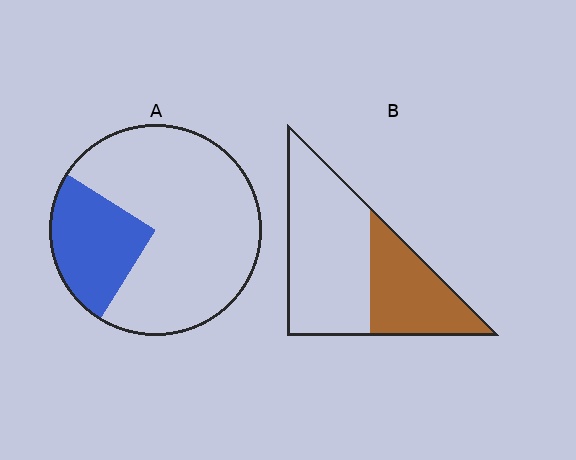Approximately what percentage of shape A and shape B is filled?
A is approximately 25% and B is approximately 35%.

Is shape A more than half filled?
No.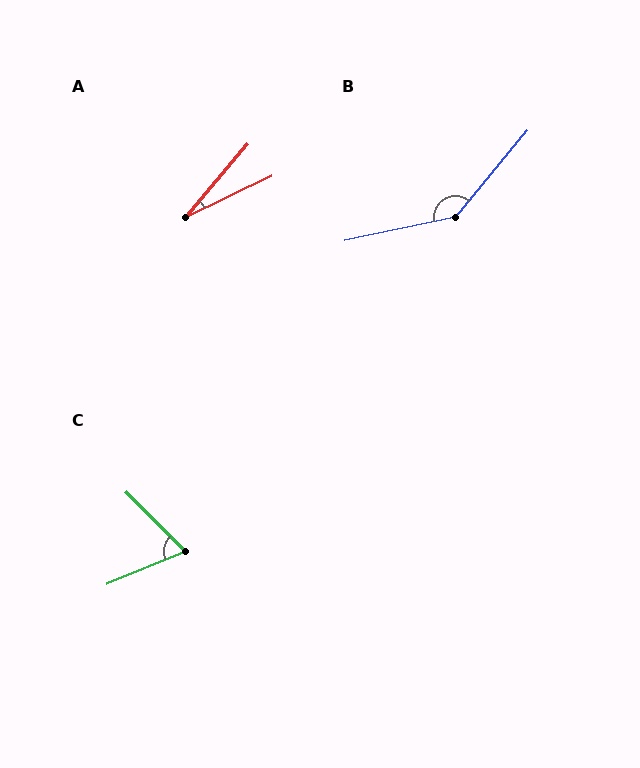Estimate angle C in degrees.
Approximately 67 degrees.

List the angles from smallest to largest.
A (24°), C (67°), B (142°).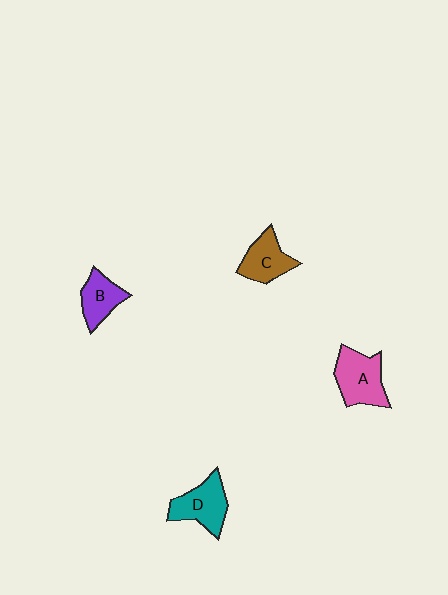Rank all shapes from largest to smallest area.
From largest to smallest: A (pink), D (teal), C (brown), B (purple).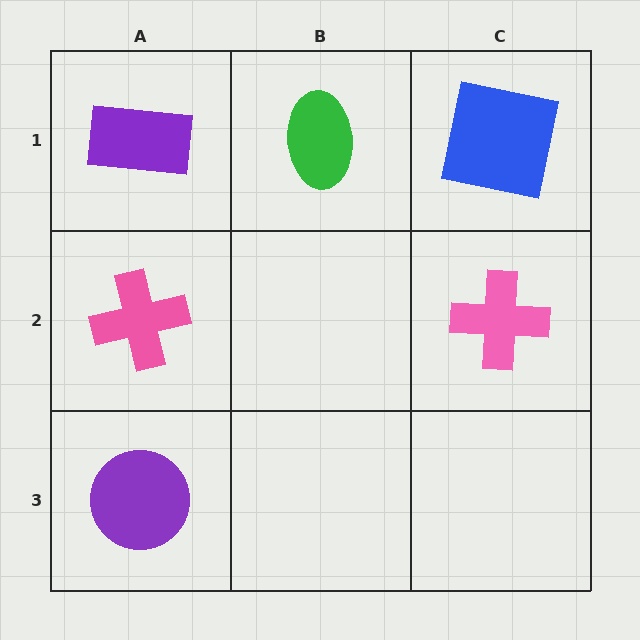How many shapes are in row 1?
3 shapes.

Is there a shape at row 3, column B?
No, that cell is empty.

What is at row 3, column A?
A purple circle.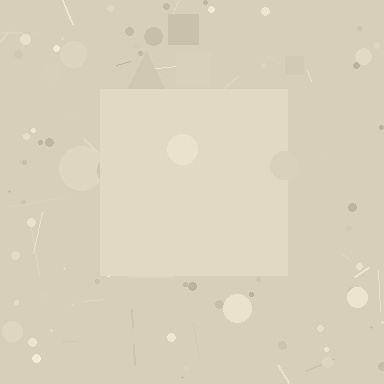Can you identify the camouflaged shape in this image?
The camouflaged shape is a square.